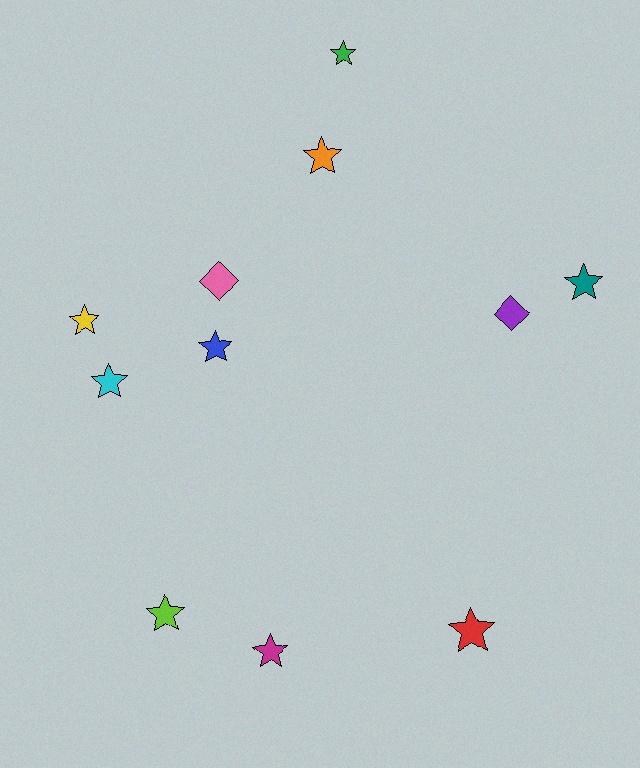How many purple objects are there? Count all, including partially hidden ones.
There is 1 purple object.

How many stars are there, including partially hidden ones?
There are 9 stars.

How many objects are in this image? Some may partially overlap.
There are 11 objects.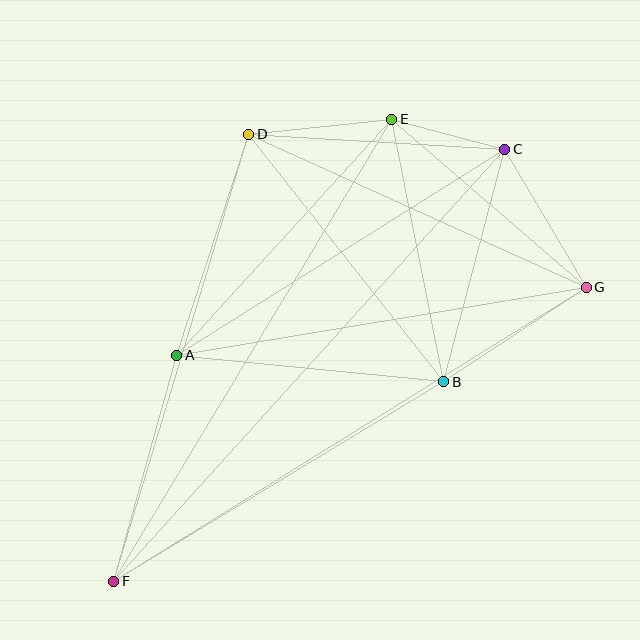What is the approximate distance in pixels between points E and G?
The distance between E and G is approximately 257 pixels.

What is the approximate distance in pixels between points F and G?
The distance between F and G is approximately 556 pixels.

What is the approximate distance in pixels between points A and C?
The distance between A and C is approximately 387 pixels.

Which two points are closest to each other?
Points C and E are closest to each other.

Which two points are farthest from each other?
Points C and F are farthest from each other.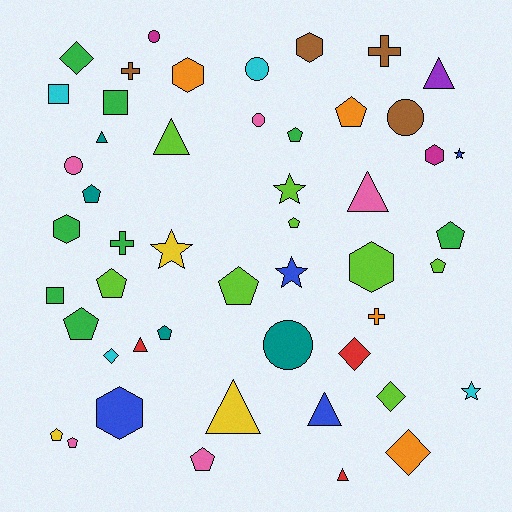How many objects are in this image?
There are 50 objects.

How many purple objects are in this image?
There is 1 purple object.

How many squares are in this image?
There are 3 squares.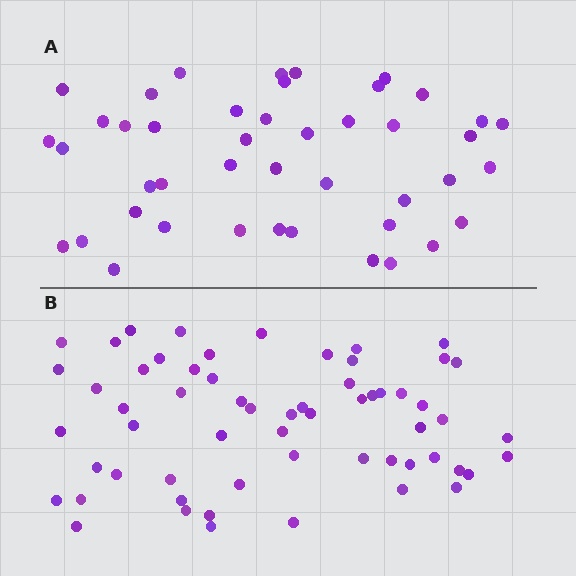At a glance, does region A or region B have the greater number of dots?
Region B (the bottom region) has more dots.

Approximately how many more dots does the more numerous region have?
Region B has approximately 15 more dots than region A.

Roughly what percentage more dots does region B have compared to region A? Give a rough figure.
About 35% more.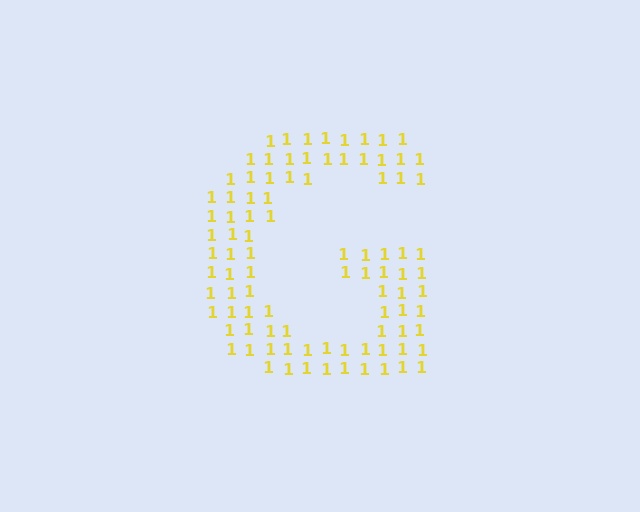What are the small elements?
The small elements are digit 1's.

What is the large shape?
The large shape is the letter G.